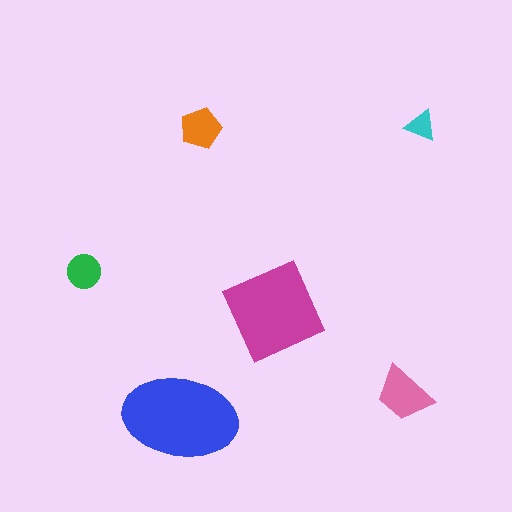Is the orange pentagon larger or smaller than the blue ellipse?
Smaller.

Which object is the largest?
The blue ellipse.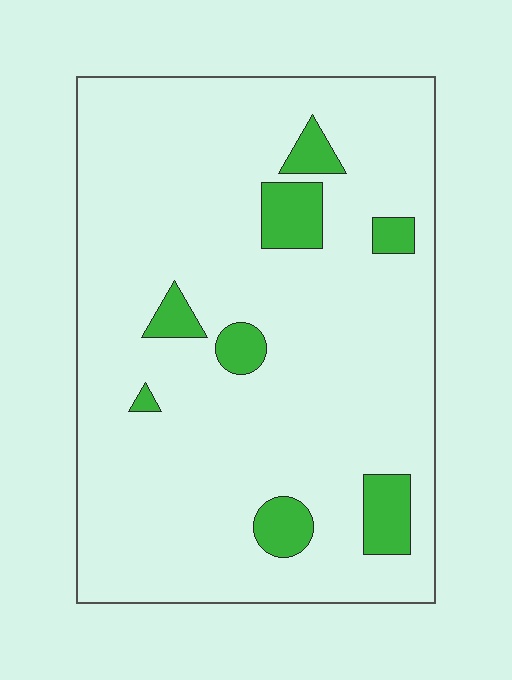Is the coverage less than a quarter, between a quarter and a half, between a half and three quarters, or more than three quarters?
Less than a quarter.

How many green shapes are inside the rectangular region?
8.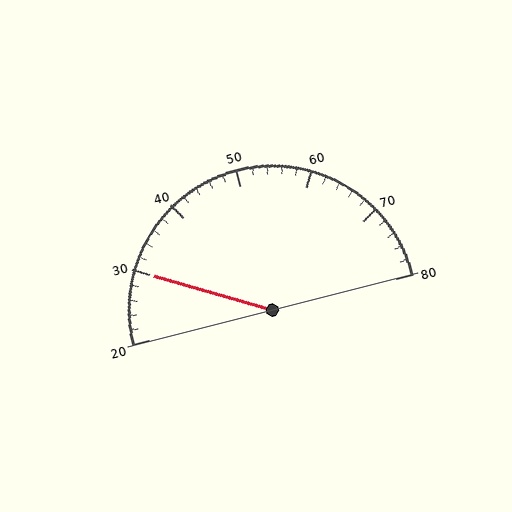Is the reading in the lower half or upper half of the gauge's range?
The reading is in the lower half of the range (20 to 80).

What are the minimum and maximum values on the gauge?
The gauge ranges from 20 to 80.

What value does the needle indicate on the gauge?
The needle indicates approximately 30.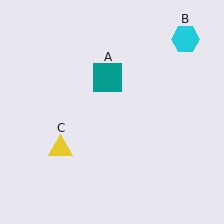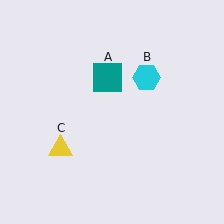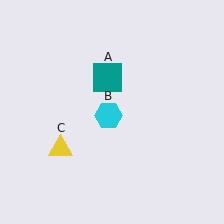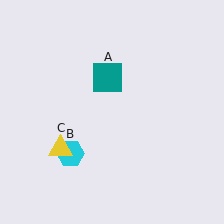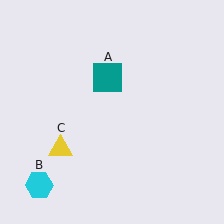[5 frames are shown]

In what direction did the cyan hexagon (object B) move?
The cyan hexagon (object B) moved down and to the left.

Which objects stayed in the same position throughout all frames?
Teal square (object A) and yellow triangle (object C) remained stationary.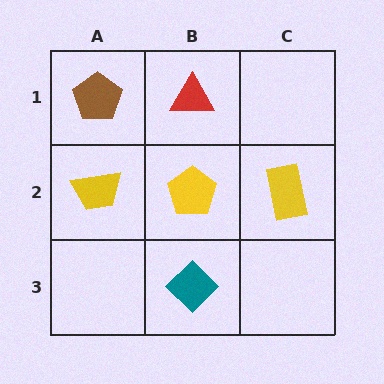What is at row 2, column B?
A yellow pentagon.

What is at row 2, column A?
A yellow trapezoid.